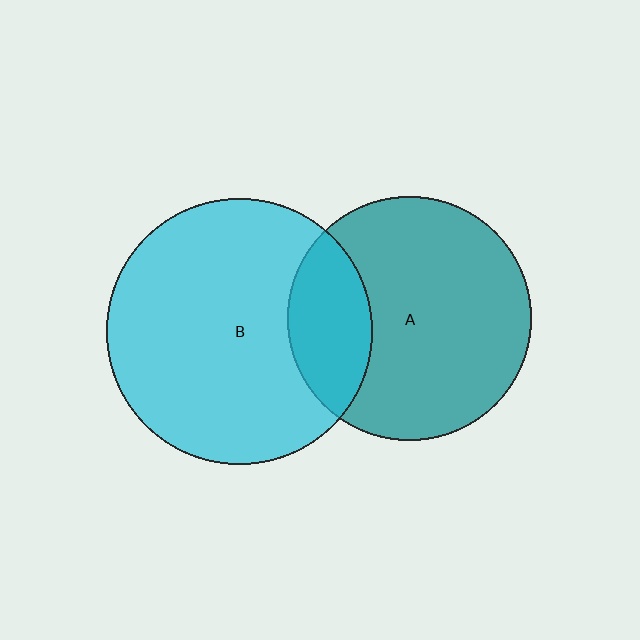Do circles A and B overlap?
Yes.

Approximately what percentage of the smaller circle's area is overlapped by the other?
Approximately 25%.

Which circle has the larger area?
Circle B (cyan).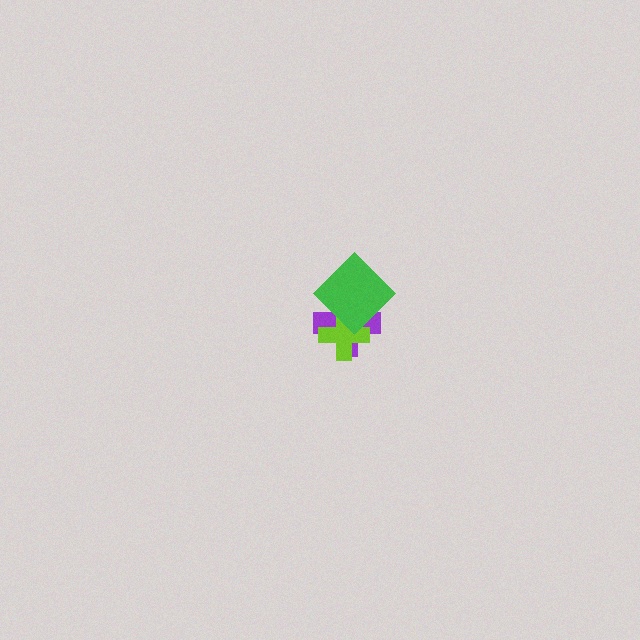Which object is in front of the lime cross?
The green diamond is in front of the lime cross.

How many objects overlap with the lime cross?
2 objects overlap with the lime cross.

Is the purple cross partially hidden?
Yes, it is partially covered by another shape.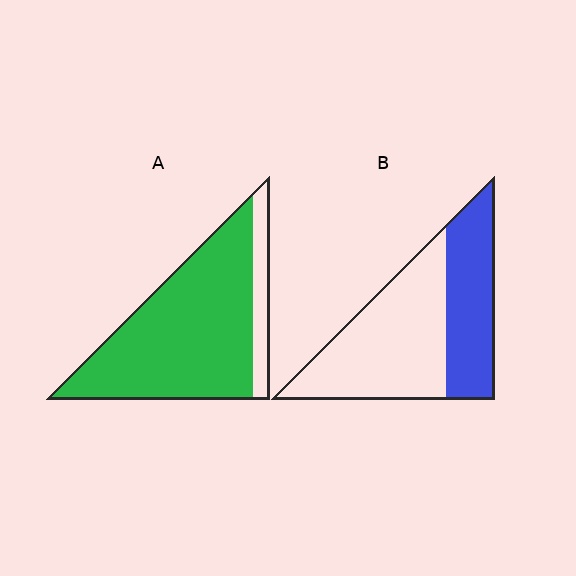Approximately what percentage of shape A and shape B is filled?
A is approximately 85% and B is approximately 40%.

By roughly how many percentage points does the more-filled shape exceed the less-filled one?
By roughly 45 percentage points (A over B).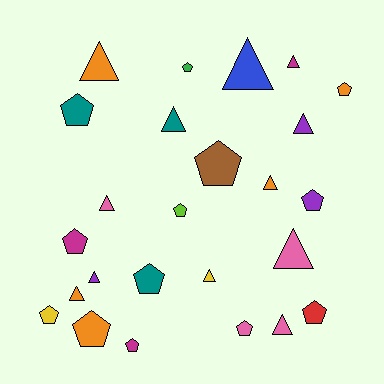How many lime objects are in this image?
There is 1 lime object.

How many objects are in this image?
There are 25 objects.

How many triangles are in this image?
There are 12 triangles.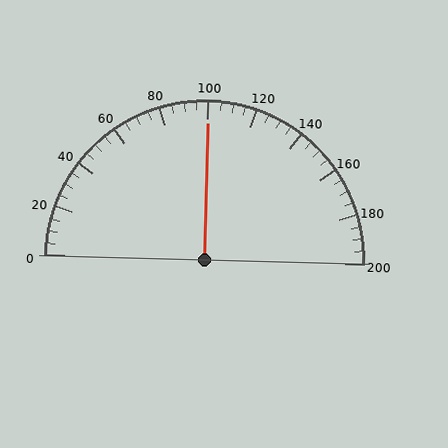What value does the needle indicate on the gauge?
The needle indicates approximately 100.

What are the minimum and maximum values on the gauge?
The gauge ranges from 0 to 200.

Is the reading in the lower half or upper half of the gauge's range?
The reading is in the upper half of the range (0 to 200).